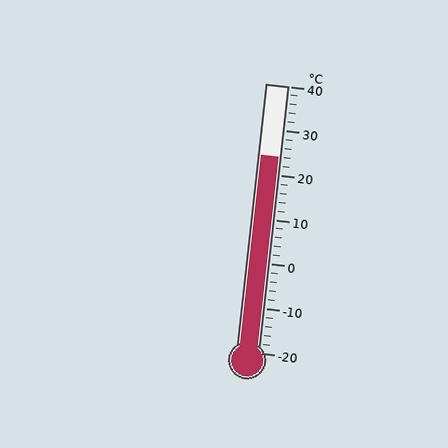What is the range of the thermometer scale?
The thermometer scale ranges from -20°C to 40°C.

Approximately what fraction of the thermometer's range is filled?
The thermometer is filled to approximately 75% of its range.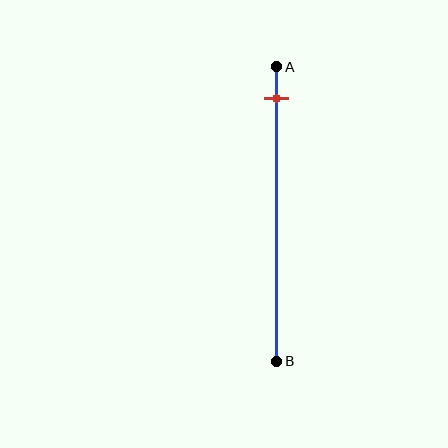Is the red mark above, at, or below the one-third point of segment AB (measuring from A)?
The red mark is above the one-third point of segment AB.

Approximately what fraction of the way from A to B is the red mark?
The red mark is approximately 10% of the way from A to B.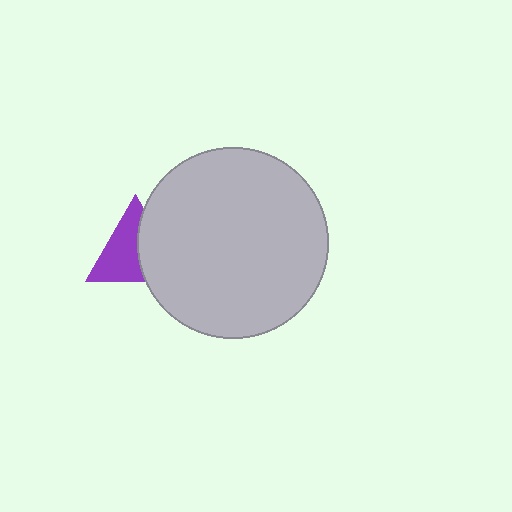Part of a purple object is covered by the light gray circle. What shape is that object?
It is a triangle.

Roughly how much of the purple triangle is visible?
About half of it is visible (roughly 58%).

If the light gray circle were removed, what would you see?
You would see the complete purple triangle.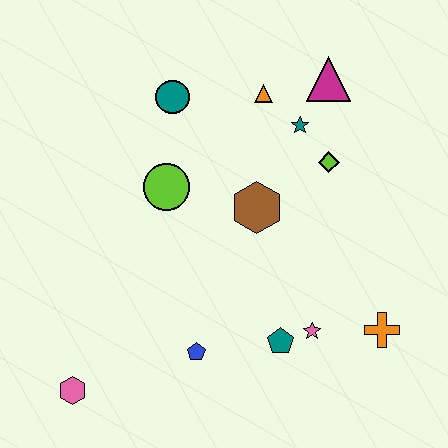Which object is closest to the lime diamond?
The teal star is closest to the lime diamond.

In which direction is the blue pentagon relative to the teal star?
The blue pentagon is below the teal star.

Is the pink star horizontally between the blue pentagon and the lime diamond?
Yes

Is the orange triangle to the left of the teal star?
Yes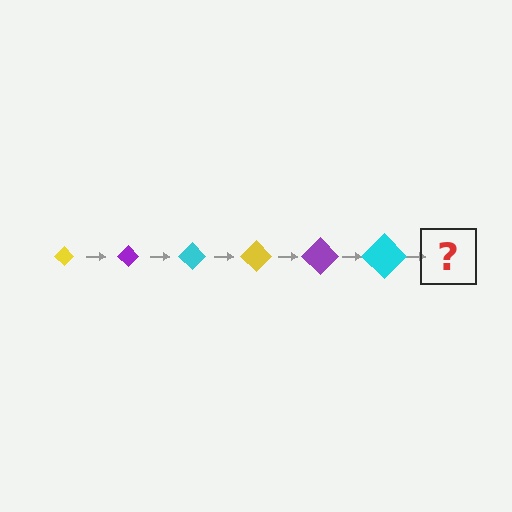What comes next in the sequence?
The next element should be a yellow diamond, larger than the previous one.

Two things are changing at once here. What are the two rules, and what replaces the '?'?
The two rules are that the diamond grows larger each step and the color cycles through yellow, purple, and cyan. The '?' should be a yellow diamond, larger than the previous one.